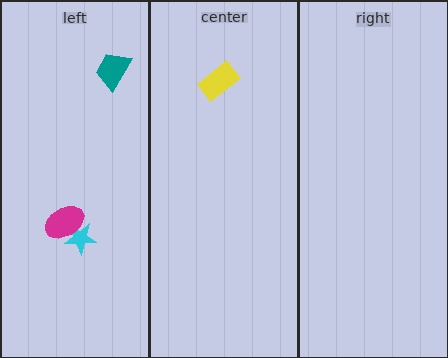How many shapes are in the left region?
3.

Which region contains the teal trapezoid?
The left region.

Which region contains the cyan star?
The left region.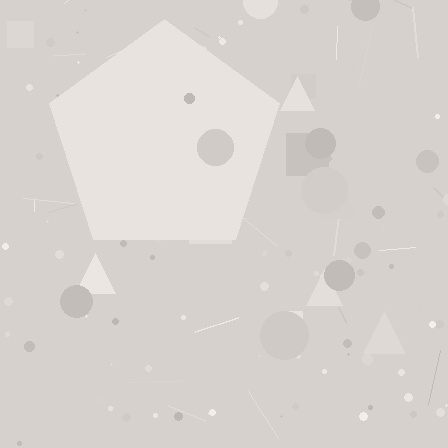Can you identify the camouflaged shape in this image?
The camouflaged shape is a pentagon.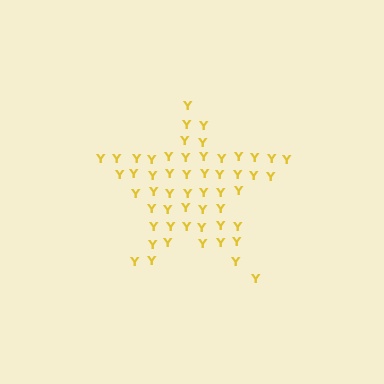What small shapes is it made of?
It is made of small letter Y's.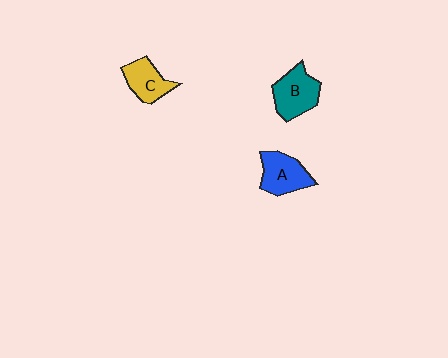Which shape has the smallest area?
Shape C (yellow).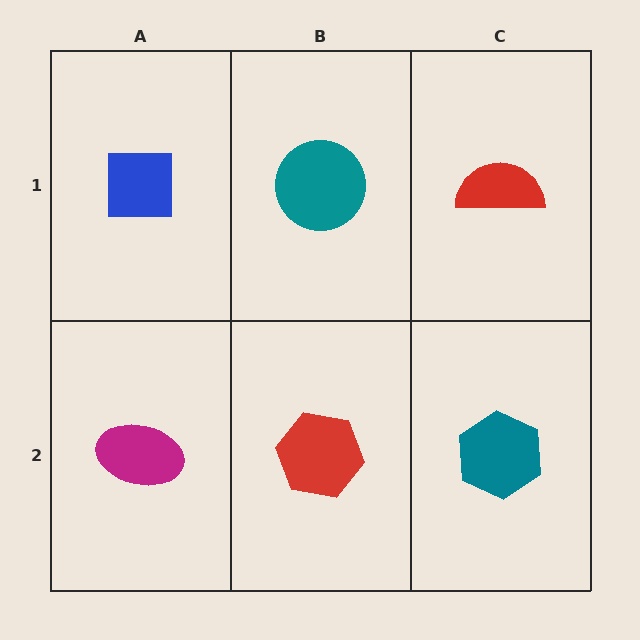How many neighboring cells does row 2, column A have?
2.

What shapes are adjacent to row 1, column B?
A red hexagon (row 2, column B), a blue square (row 1, column A), a red semicircle (row 1, column C).